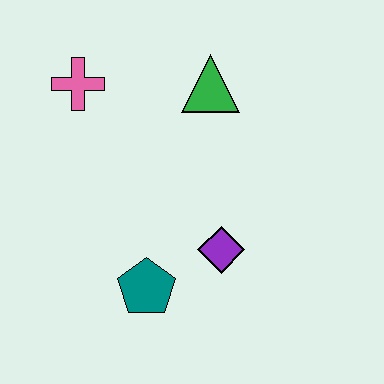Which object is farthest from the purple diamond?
The pink cross is farthest from the purple diamond.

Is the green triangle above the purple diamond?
Yes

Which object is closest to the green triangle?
The pink cross is closest to the green triangle.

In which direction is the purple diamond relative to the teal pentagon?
The purple diamond is to the right of the teal pentagon.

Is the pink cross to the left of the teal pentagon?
Yes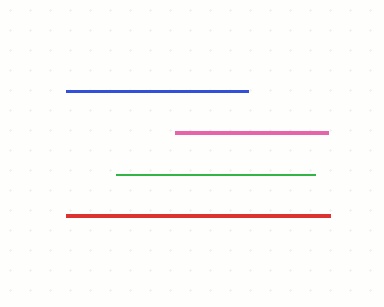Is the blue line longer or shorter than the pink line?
The blue line is longer than the pink line.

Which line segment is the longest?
The red line is the longest at approximately 263 pixels.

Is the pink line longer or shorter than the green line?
The green line is longer than the pink line.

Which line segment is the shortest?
The pink line is the shortest at approximately 153 pixels.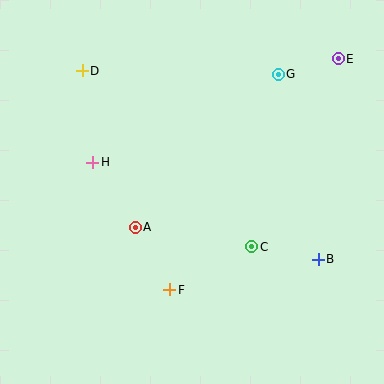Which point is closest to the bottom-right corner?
Point B is closest to the bottom-right corner.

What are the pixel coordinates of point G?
Point G is at (278, 74).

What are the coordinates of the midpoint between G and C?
The midpoint between G and C is at (265, 160).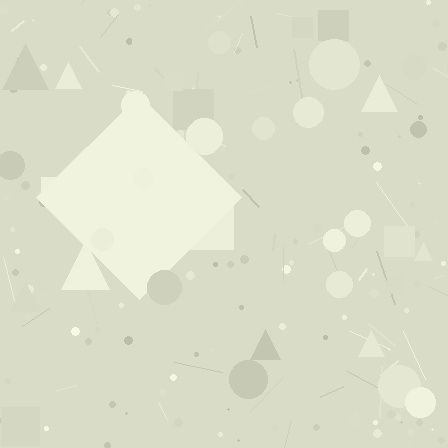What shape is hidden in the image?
A diamond is hidden in the image.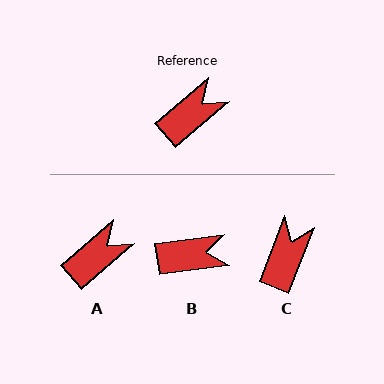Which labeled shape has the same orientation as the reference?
A.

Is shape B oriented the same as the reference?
No, it is off by about 34 degrees.